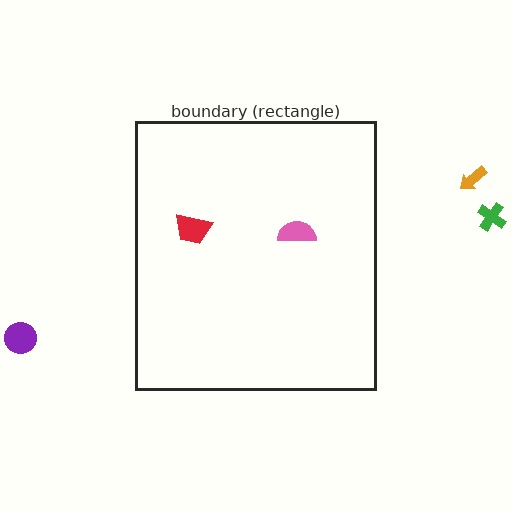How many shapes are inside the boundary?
2 inside, 3 outside.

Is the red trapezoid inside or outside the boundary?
Inside.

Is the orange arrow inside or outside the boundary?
Outside.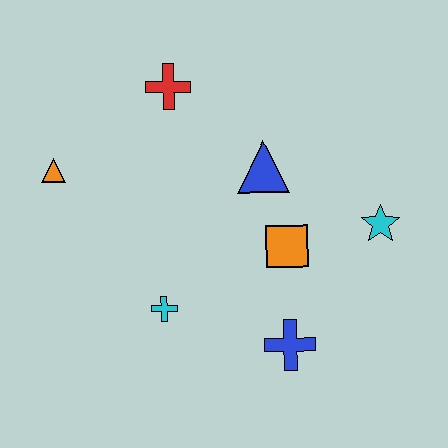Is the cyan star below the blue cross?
No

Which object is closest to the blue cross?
The orange square is closest to the blue cross.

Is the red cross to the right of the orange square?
No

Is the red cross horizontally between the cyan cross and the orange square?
Yes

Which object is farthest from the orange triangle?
The cyan star is farthest from the orange triangle.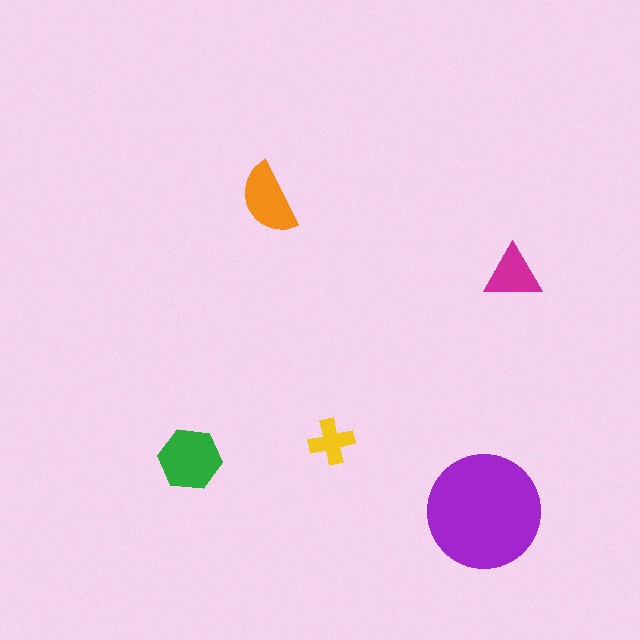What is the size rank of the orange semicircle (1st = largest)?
3rd.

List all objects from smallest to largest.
The yellow cross, the magenta triangle, the orange semicircle, the green hexagon, the purple circle.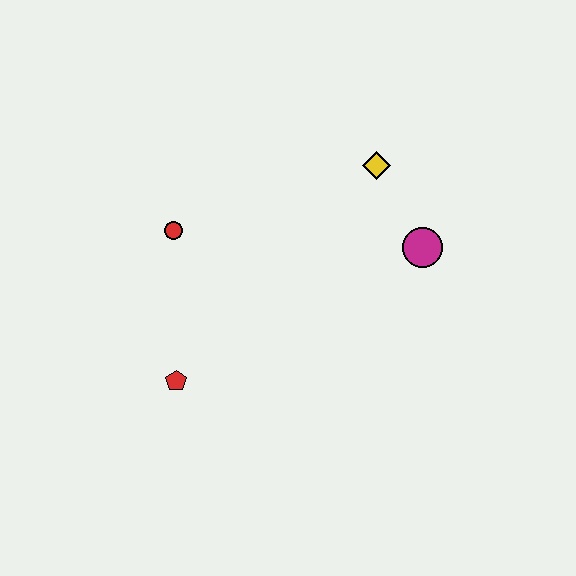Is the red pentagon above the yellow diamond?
No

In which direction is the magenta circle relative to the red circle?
The magenta circle is to the right of the red circle.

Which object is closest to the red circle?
The red pentagon is closest to the red circle.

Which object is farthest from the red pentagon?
The yellow diamond is farthest from the red pentagon.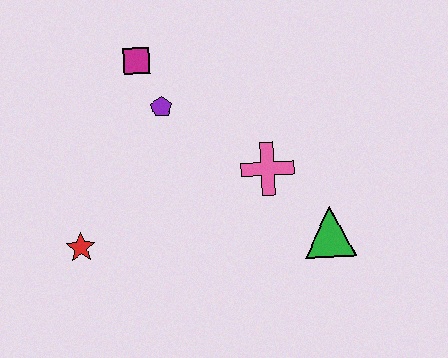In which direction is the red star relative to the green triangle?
The red star is to the left of the green triangle.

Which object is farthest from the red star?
The green triangle is farthest from the red star.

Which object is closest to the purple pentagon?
The magenta square is closest to the purple pentagon.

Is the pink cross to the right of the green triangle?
No